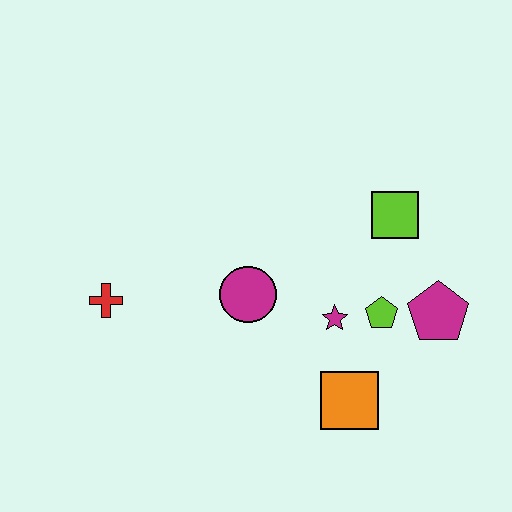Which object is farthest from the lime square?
The red cross is farthest from the lime square.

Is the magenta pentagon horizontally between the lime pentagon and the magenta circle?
No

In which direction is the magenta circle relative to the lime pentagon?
The magenta circle is to the left of the lime pentagon.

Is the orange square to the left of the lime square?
Yes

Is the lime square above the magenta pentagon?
Yes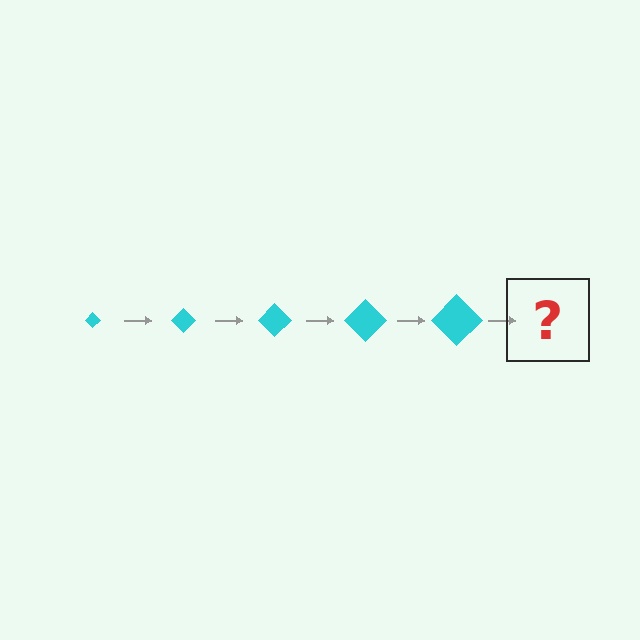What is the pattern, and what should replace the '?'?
The pattern is that the diamond gets progressively larger each step. The '?' should be a cyan diamond, larger than the previous one.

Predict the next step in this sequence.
The next step is a cyan diamond, larger than the previous one.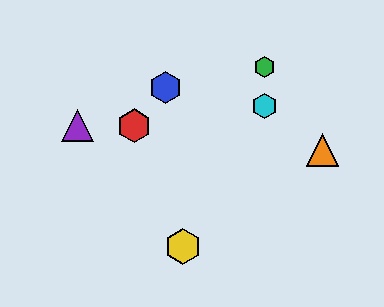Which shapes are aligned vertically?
The green hexagon, the cyan hexagon are aligned vertically.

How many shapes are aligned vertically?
2 shapes (the green hexagon, the cyan hexagon) are aligned vertically.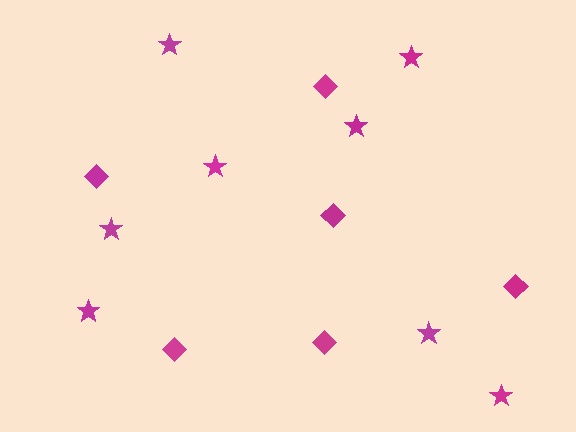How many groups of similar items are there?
There are 2 groups: one group of diamonds (6) and one group of stars (8).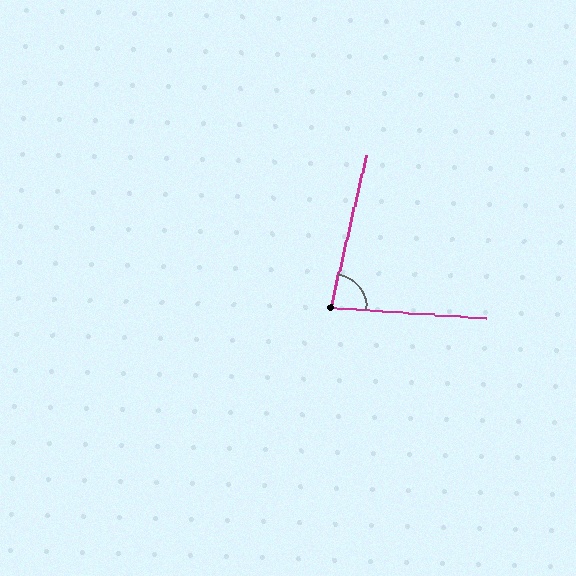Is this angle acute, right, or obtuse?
It is acute.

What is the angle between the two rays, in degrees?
Approximately 81 degrees.